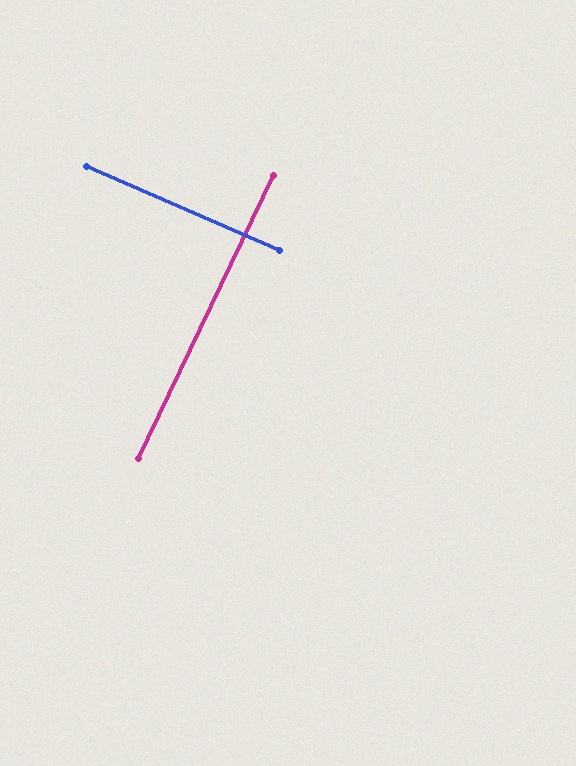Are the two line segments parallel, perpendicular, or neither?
Perpendicular — they meet at approximately 88°.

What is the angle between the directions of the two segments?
Approximately 88 degrees.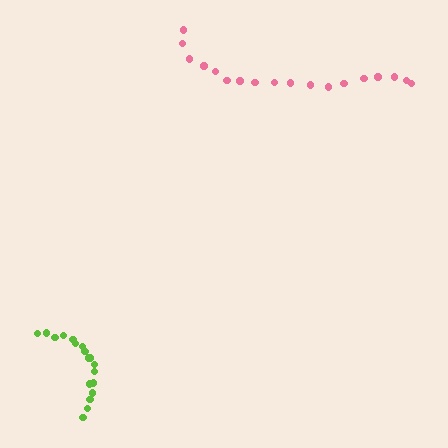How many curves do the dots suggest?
There are 2 distinct paths.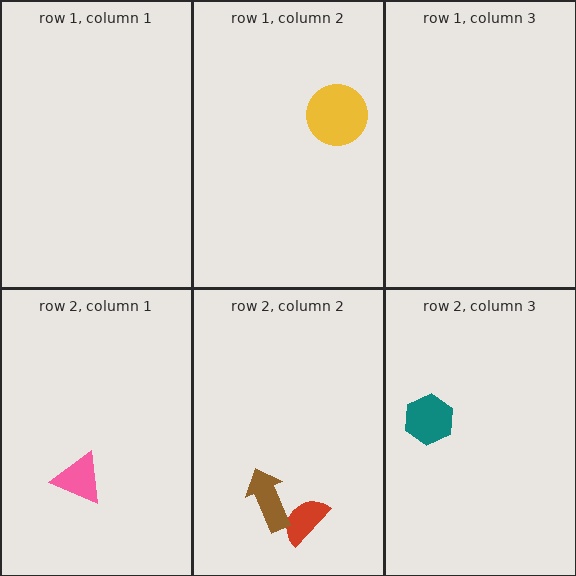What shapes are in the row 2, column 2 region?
The red semicircle, the brown arrow.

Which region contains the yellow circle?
The row 1, column 2 region.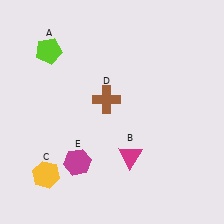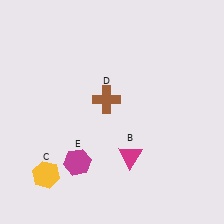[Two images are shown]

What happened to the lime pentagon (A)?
The lime pentagon (A) was removed in Image 2. It was in the top-left area of Image 1.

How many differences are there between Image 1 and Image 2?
There is 1 difference between the two images.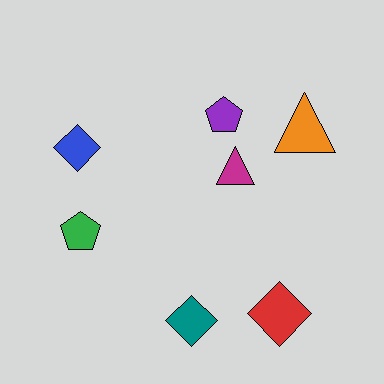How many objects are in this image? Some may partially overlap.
There are 7 objects.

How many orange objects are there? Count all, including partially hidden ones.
There is 1 orange object.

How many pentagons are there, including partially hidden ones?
There are 2 pentagons.